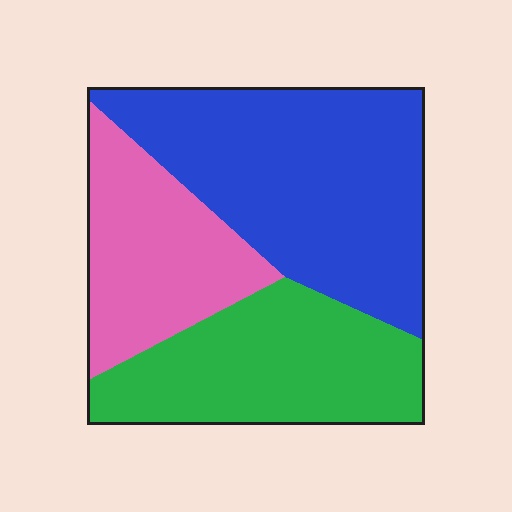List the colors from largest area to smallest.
From largest to smallest: blue, green, pink.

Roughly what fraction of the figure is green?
Green takes up about one third (1/3) of the figure.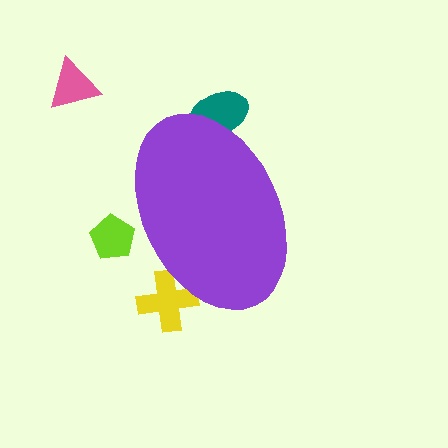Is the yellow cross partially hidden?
Yes, the yellow cross is partially hidden behind the purple ellipse.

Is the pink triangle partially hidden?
No, the pink triangle is fully visible.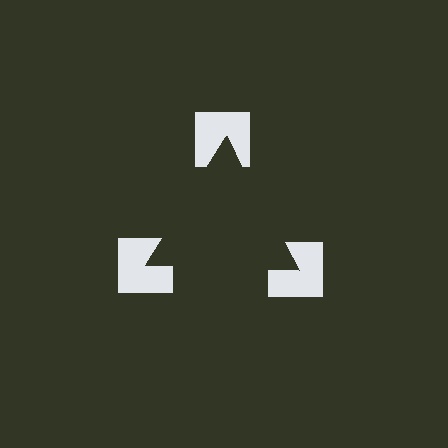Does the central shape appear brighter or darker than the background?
It typically appears slightly darker than the background, even though no actual brightness change is drawn.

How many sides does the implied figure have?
3 sides.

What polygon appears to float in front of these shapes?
An illusory triangle — its edges are inferred from the aligned wedge cuts in the notched squares, not physically drawn.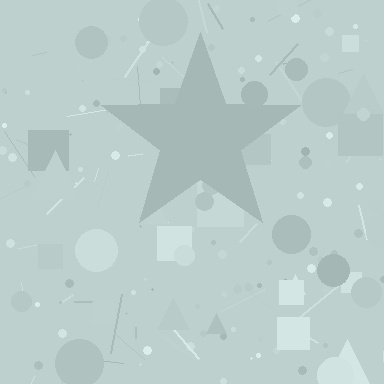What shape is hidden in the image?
A star is hidden in the image.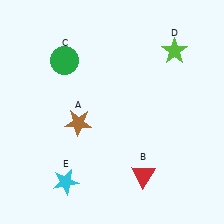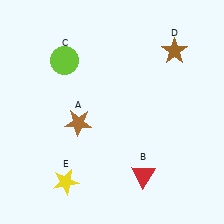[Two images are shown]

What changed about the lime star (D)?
In Image 1, D is lime. In Image 2, it changed to brown.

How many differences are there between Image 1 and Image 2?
There are 3 differences between the two images.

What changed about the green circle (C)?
In Image 1, C is green. In Image 2, it changed to lime.